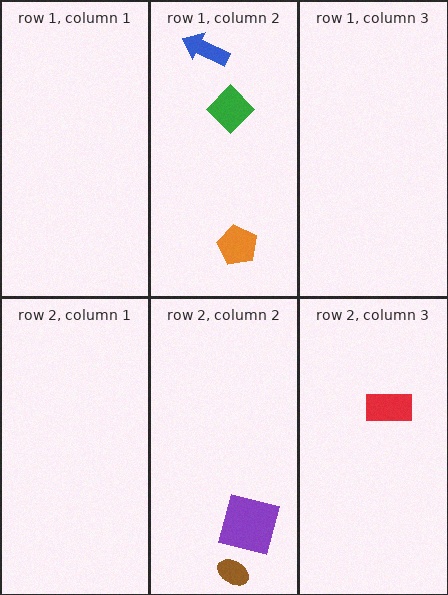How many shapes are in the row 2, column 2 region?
2.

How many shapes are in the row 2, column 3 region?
1.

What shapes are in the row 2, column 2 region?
The brown ellipse, the purple square.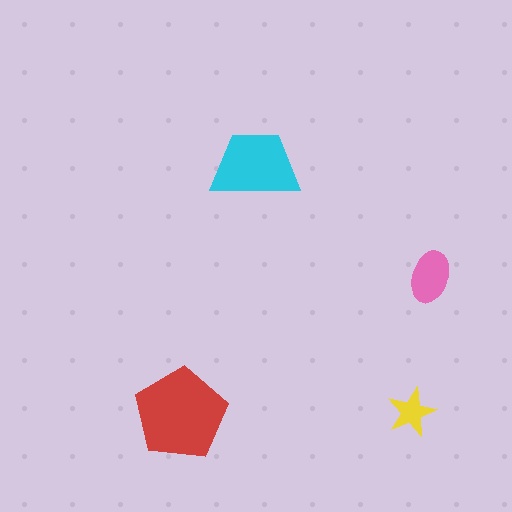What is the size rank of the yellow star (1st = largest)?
4th.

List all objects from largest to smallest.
The red pentagon, the cyan trapezoid, the pink ellipse, the yellow star.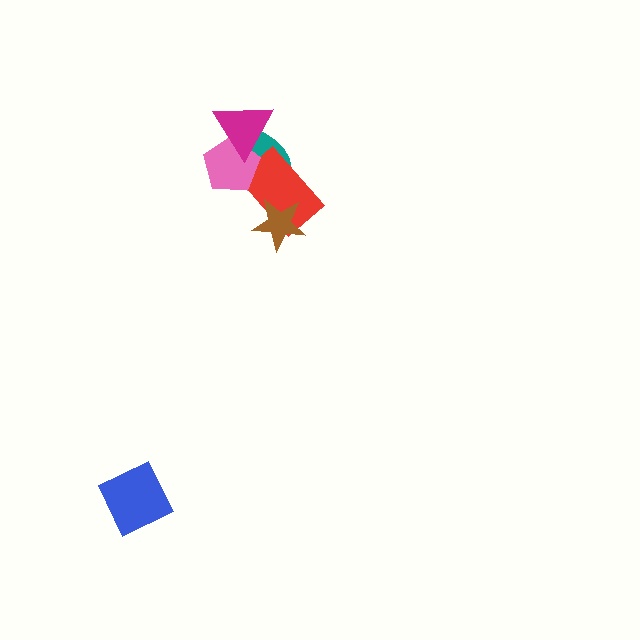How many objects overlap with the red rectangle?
3 objects overlap with the red rectangle.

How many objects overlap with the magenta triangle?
2 objects overlap with the magenta triangle.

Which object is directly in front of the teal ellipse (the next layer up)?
The red rectangle is directly in front of the teal ellipse.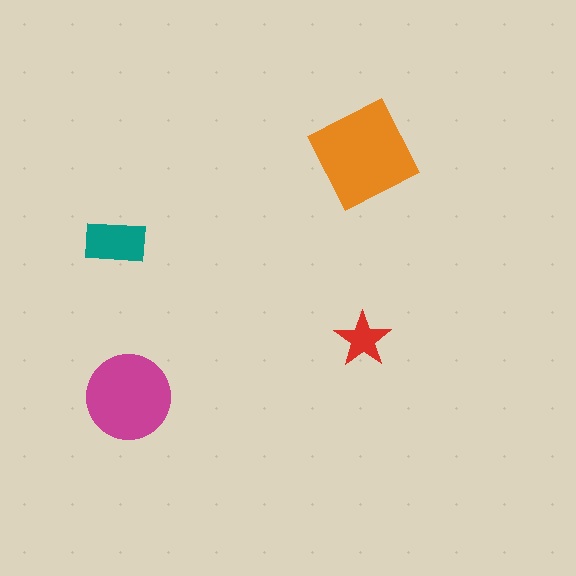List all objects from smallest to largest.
The red star, the teal rectangle, the magenta circle, the orange diamond.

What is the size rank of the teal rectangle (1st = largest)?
3rd.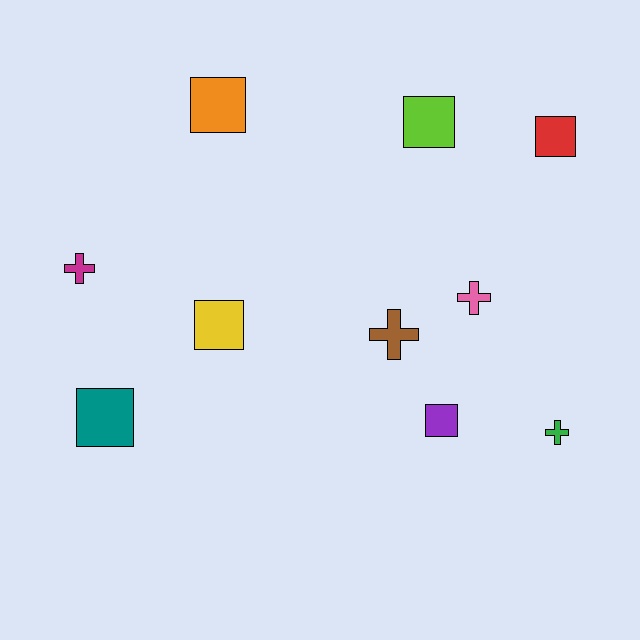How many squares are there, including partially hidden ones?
There are 6 squares.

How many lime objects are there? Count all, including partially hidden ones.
There is 1 lime object.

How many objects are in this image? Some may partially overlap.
There are 10 objects.